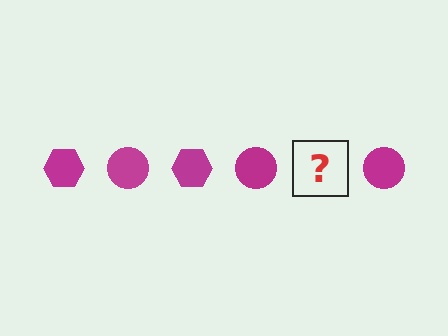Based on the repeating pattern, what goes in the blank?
The blank should be a magenta hexagon.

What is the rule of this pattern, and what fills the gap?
The rule is that the pattern cycles through hexagon, circle shapes in magenta. The gap should be filled with a magenta hexagon.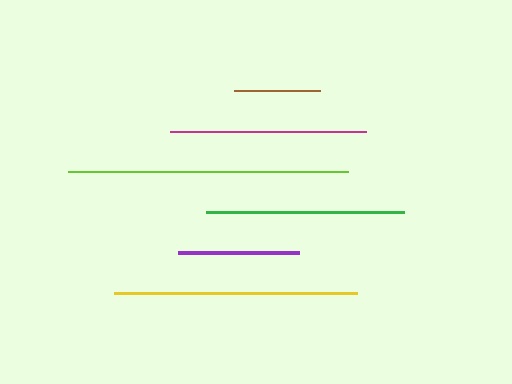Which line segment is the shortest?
The brown line is the shortest at approximately 85 pixels.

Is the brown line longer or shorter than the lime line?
The lime line is longer than the brown line.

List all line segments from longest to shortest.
From longest to shortest: lime, yellow, green, magenta, purple, brown.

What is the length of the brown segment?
The brown segment is approximately 85 pixels long.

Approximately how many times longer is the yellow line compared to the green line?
The yellow line is approximately 1.2 times the length of the green line.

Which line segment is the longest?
The lime line is the longest at approximately 279 pixels.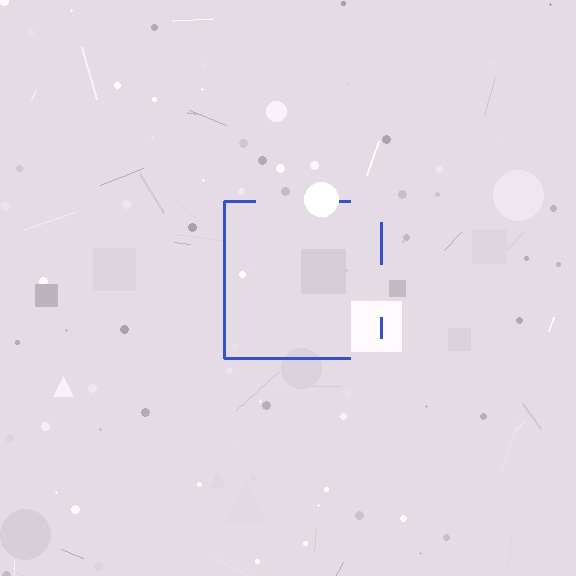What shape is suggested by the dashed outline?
The dashed outline suggests a square.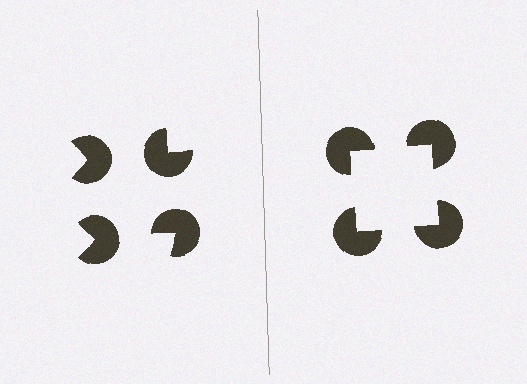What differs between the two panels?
The pac-man discs are positioned identically on both sides; only the wedge orientations differ. On the right they align to a square; on the left they are misaligned.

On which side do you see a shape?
An illusory square appears on the right side. On the left side the wedge cuts are rotated, so no coherent shape forms.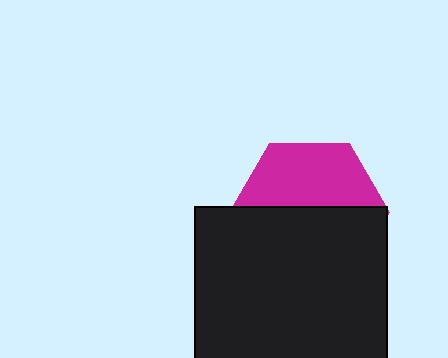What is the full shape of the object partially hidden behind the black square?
The partially hidden object is a magenta hexagon.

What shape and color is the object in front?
The object in front is a black square.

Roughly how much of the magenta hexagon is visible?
A small part of it is visible (roughly 43%).